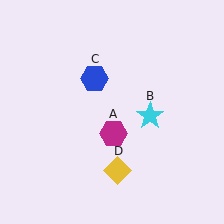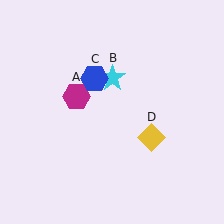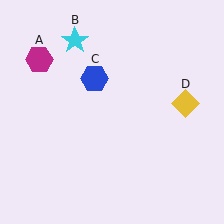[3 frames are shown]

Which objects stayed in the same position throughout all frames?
Blue hexagon (object C) remained stationary.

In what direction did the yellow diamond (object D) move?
The yellow diamond (object D) moved up and to the right.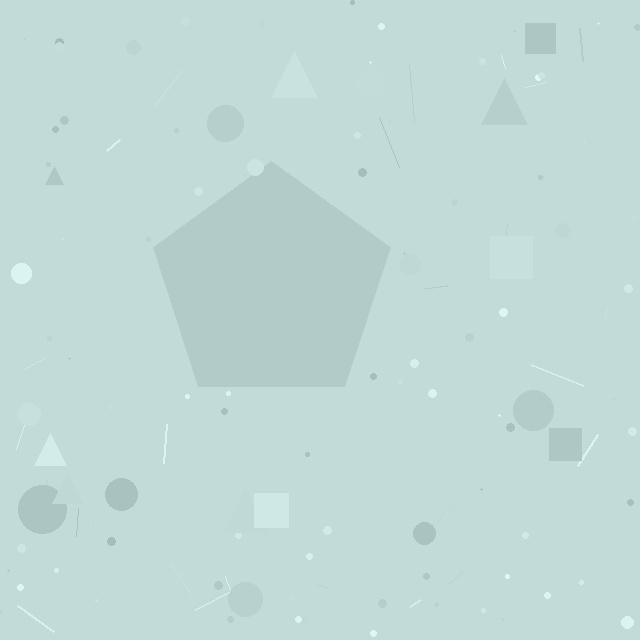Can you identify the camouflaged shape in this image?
The camouflaged shape is a pentagon.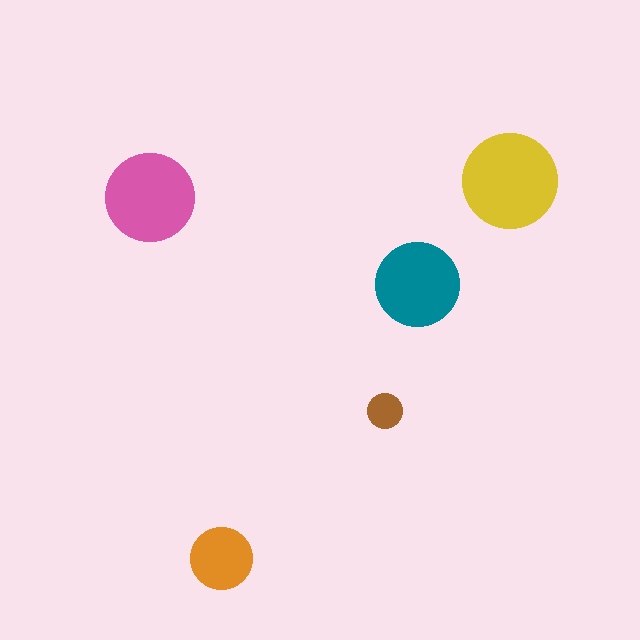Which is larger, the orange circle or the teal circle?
The teal one.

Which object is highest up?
The yellow circle is topmost.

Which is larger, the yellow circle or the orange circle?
The yellow one.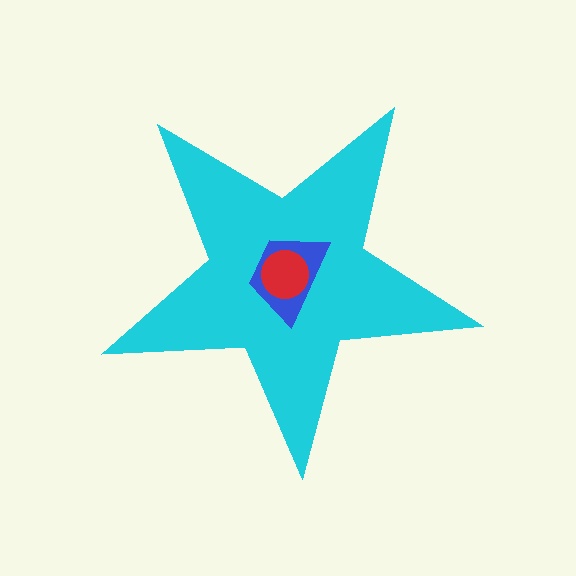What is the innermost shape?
The red circle.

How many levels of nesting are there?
3.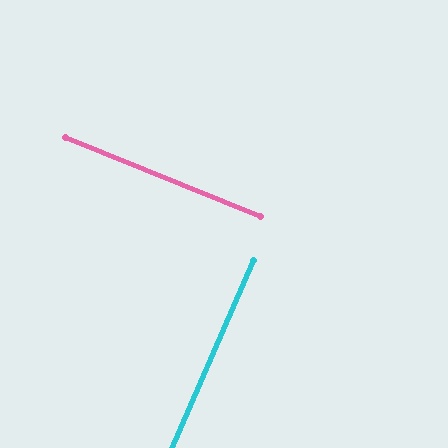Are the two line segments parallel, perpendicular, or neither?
Perpendicular — they meet at approximately 89°.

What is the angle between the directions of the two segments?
Approximately 89 degrees.